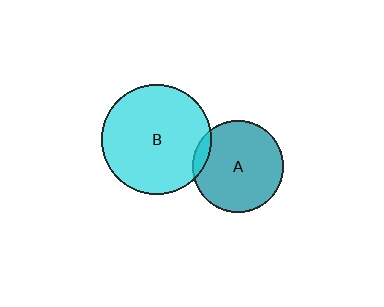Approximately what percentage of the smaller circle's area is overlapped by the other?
Approximately 10%.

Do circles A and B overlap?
Yes.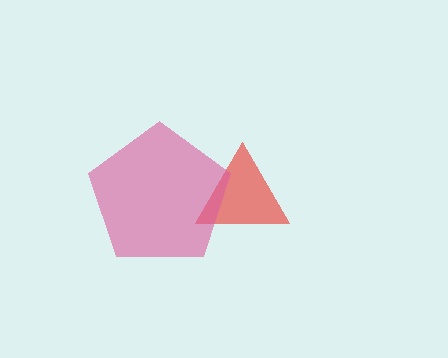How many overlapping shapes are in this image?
There are 2 overlapping shapes in the image.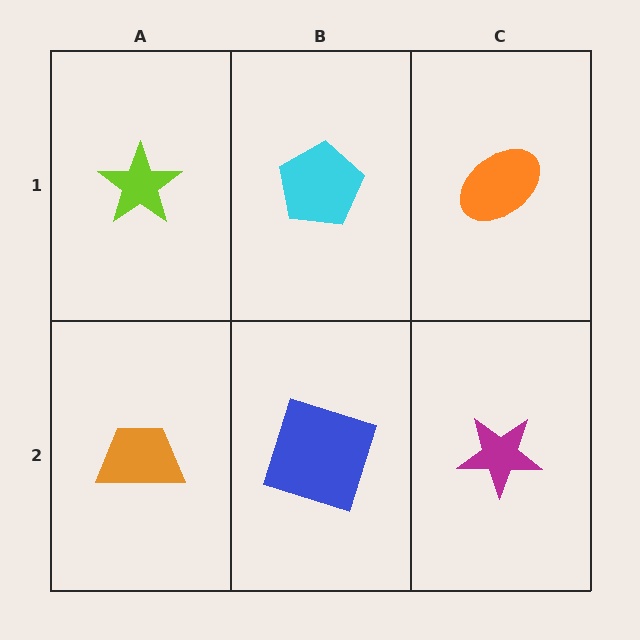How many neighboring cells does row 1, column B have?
3.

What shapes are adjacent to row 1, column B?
A blue square (row 2, column B), a lime star (row 1, column A), an orange ellipse (row 1, column C).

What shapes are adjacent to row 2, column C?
An orange ellipse (row 1, column C), a blue square (row 2, column B).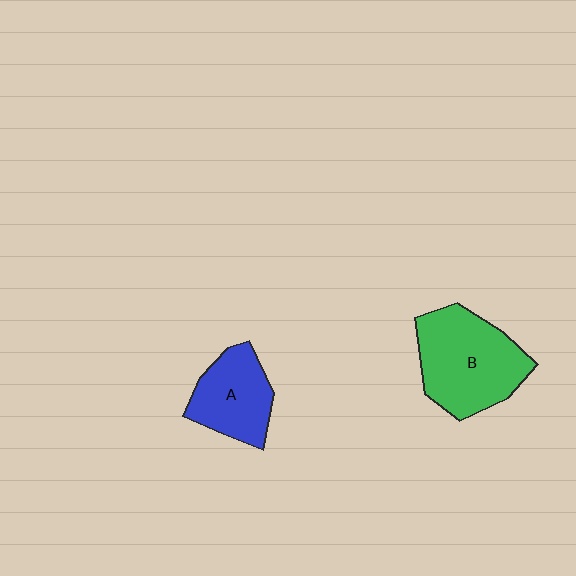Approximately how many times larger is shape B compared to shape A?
Approximately 1.5 times.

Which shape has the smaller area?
Shape A (blue).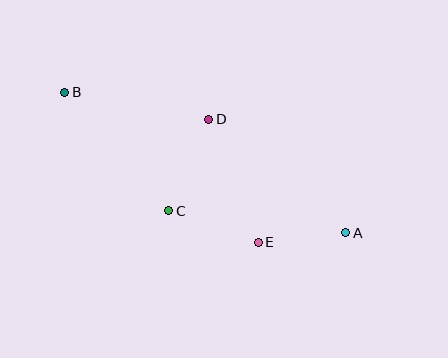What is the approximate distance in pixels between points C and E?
The distance between C and E is approximately 95 pixels.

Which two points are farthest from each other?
Points A and B are farthest from each other.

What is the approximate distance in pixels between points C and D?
The distance between C and D is approximately 100 pixels.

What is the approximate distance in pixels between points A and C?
The distance between A and C is approximately 178 pixels.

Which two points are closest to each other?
Points A and E are closest to each other.